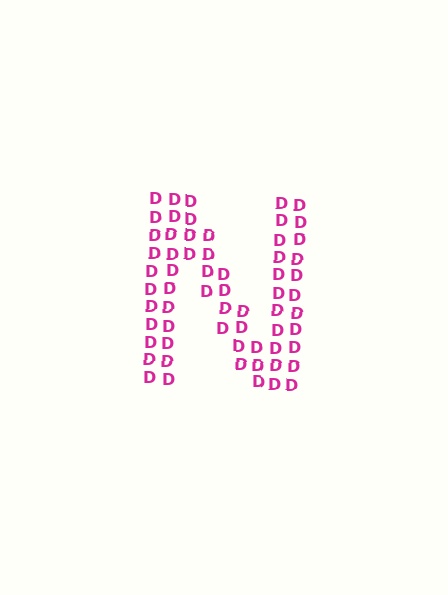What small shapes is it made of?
It is made of small letter D's.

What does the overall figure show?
The overall figure shows the letter N.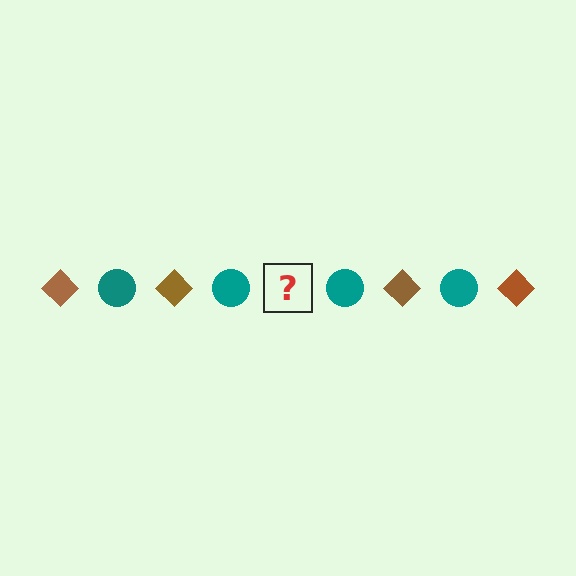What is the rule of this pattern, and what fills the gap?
The rule is that the pattern alternates between brown diamond and teal circle. The gap should be filled with a brown diamond.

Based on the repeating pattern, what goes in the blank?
The blank should be a brown diamond.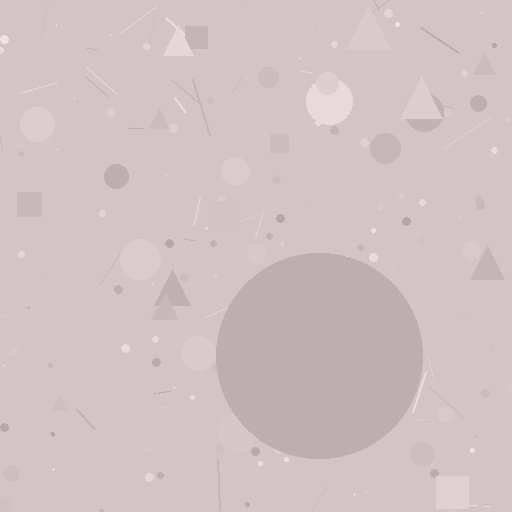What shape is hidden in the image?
A circle is hidden in the image.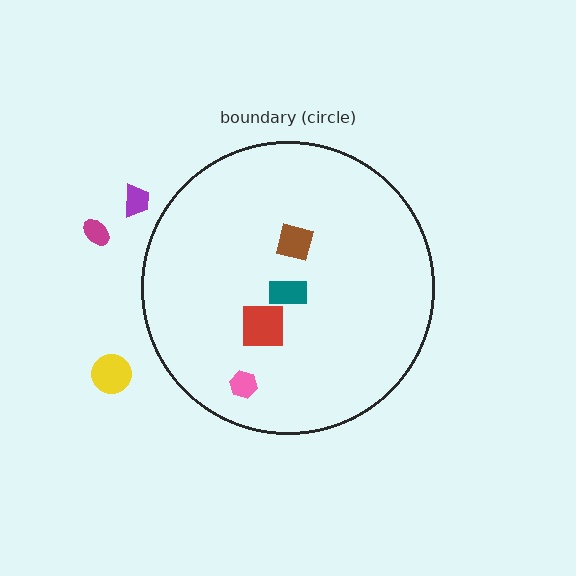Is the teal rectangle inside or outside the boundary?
Inside.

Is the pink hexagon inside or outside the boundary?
Inside.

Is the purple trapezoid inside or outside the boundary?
Outside.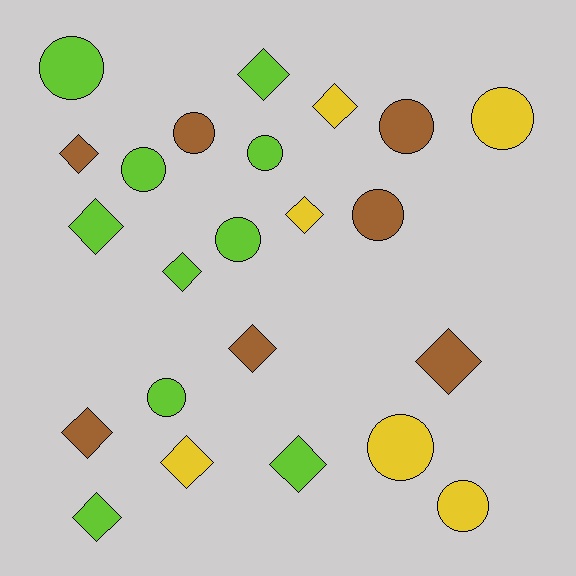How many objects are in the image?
There are 23 objects.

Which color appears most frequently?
Lime, with 10 objects.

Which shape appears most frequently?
Diamond, with 12 objects.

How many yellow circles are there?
There are 3 yellow circles.